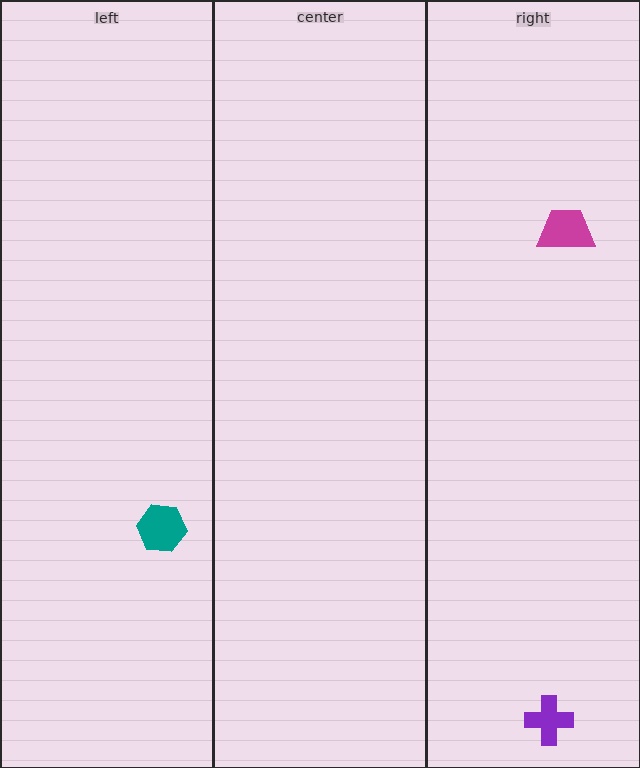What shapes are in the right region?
The purple cross, the magenta trapezoid.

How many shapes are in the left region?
1.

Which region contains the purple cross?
The right region.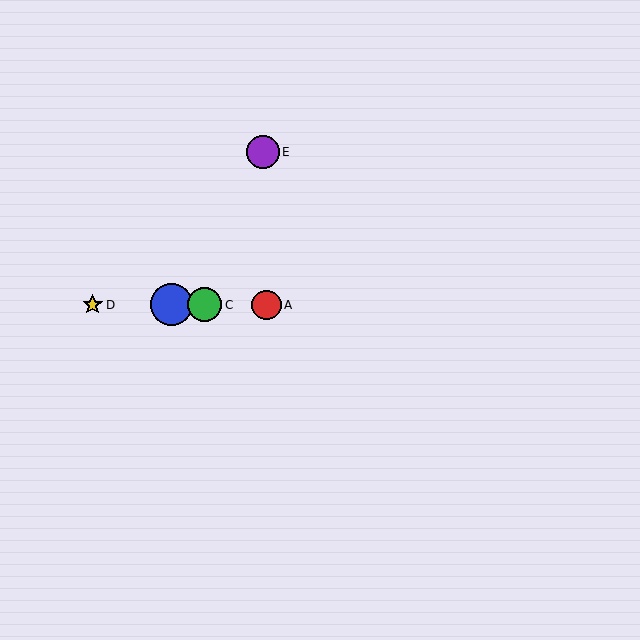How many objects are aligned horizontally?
4 objects (A, B, C, D) are aligned horizontally.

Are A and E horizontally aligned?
No, A is at y≈305 and E is at y≈152.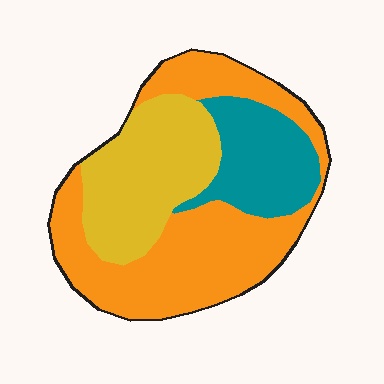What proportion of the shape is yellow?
Yellow takes up about one third (1/3) of the shape.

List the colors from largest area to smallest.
From largest to smallest: orange, yellow, teal.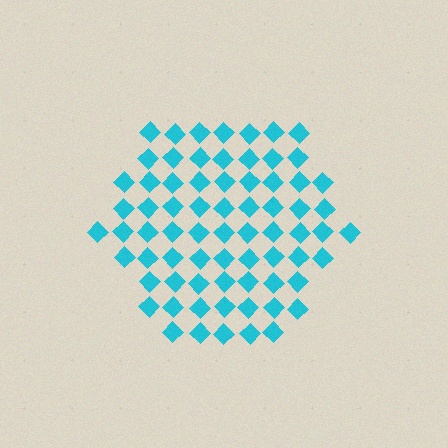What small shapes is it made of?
It is made of small diamonds.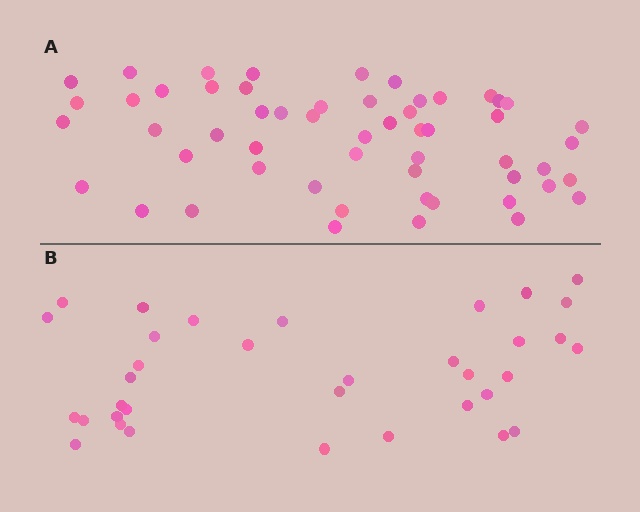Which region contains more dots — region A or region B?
Region A (the top region) has more dots.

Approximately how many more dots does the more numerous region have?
Region A has approximately 20 more dots than region B.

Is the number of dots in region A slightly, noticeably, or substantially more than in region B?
Region A has substantially more. The ratio is roughly 1.6 to 1.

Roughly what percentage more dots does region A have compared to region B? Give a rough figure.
About 55% more.